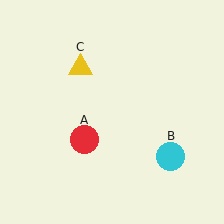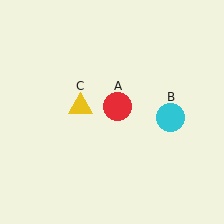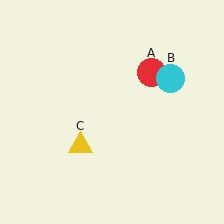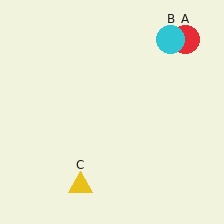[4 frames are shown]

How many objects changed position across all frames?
3 objects changed position: red circle (object A), cyan circle (object B), yellow triangle (object C).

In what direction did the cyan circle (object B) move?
The cyan circle (object B) moved up.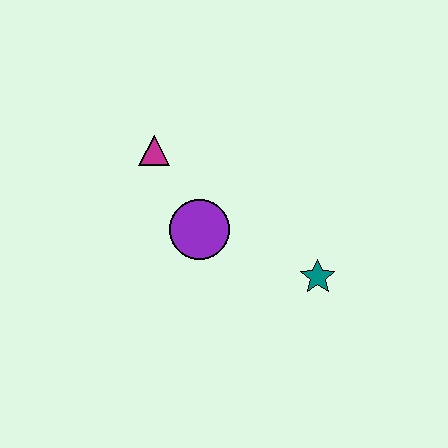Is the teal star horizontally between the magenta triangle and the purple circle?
No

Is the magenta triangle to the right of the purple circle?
No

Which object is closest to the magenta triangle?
The purple circle is closest to the magenta triangle.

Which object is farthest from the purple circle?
The teal star is farthest from the purple circle.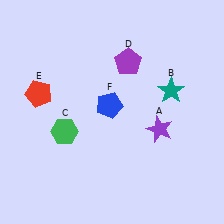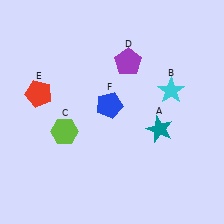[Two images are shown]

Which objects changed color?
A changed from purple to teal. B changed from teal to cyan. C changed from green to lime.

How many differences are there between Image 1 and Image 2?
There are 3 differences between the two images.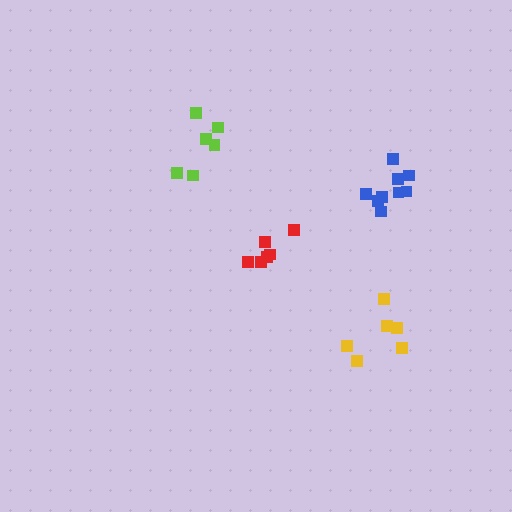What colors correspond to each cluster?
The clusters are colored: red, yellow, lime, blue.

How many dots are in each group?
Group 1: 6 dots, Group 2: 6 dots, Group 3: 6 dots, Group 4: 9 dots (27 total).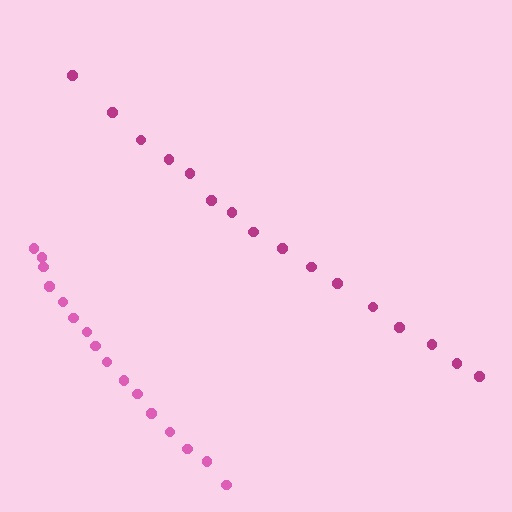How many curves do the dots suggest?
There are 2 distinct paths.